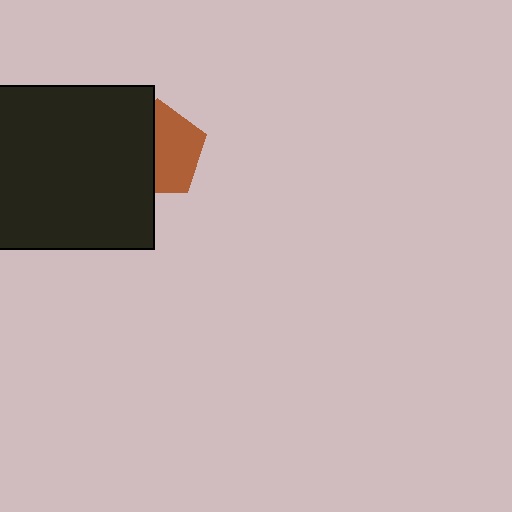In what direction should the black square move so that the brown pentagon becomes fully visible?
The black square should move left. That is the shortest direction to clear the overlap and leave the brown pentagon fully visible.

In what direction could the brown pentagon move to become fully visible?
The brown pentagon could move right. That would shift it out from behind the black square entirely.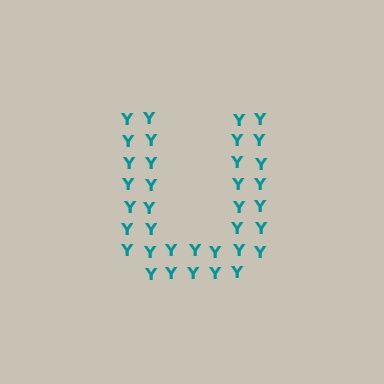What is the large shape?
The large shape is the letter U.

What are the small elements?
The small elements are letter Y's.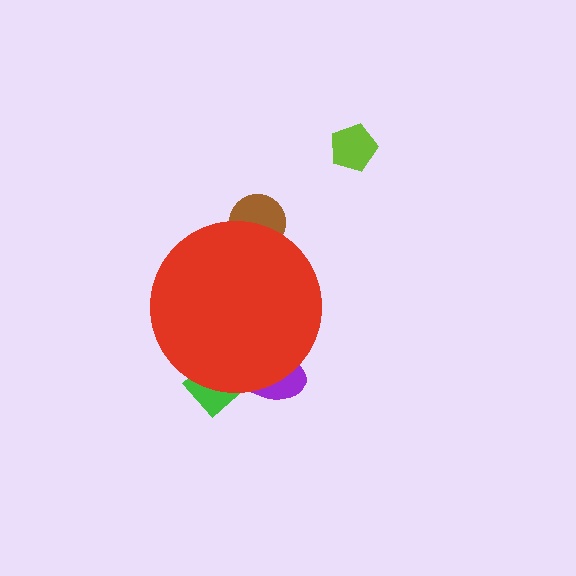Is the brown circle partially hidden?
Yes, the brown circle is partially hidden behind the red circle.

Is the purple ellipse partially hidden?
Yes, the purple ellipse is partially hidden behind the red circle.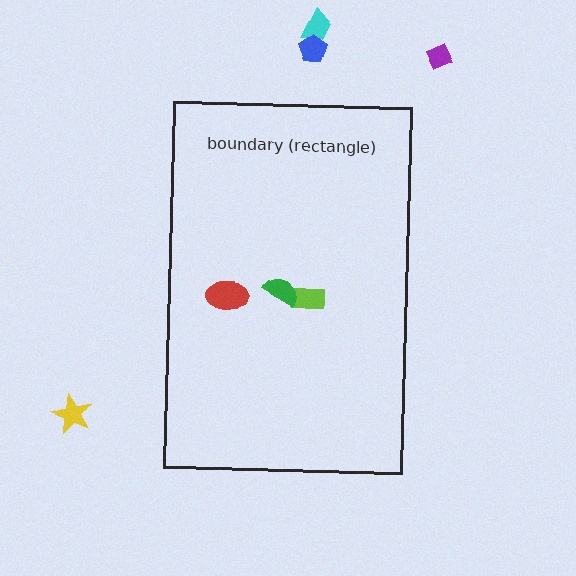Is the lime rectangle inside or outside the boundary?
Inside.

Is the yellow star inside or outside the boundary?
Outside.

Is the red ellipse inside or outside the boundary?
Inside.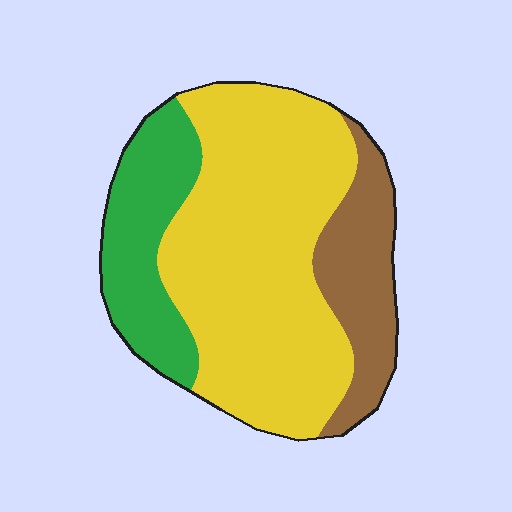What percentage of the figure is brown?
Brown takes up less than a quarter of the figure.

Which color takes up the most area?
Yellow, at roughly 60%.